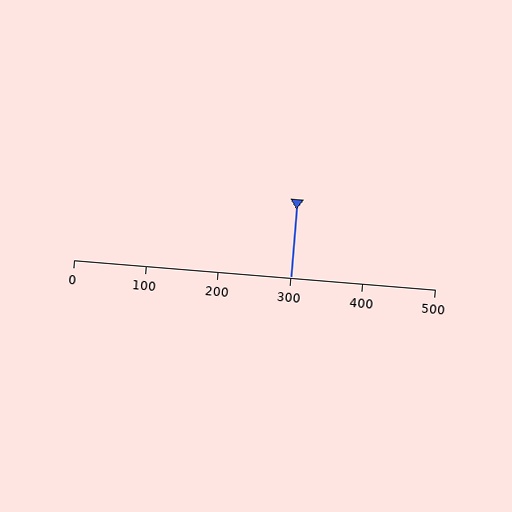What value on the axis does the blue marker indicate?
The marker indicates approximately 300.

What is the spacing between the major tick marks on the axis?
The major ticks are spaced 100 apart.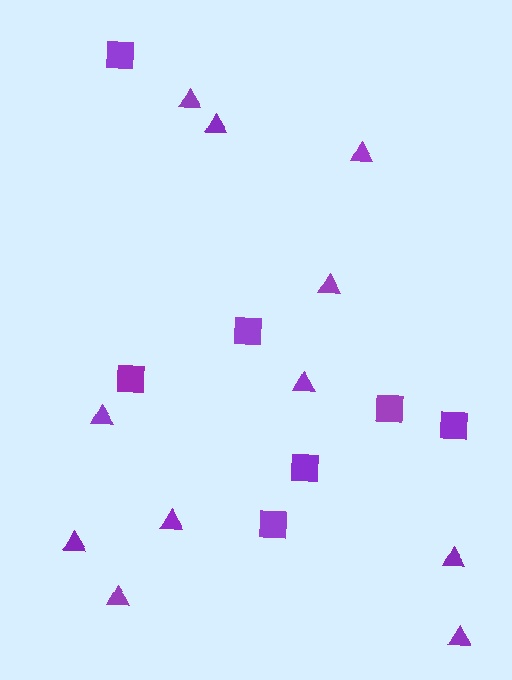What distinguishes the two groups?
There are 2 groups: one group of triangles (11) and one group of squares (7).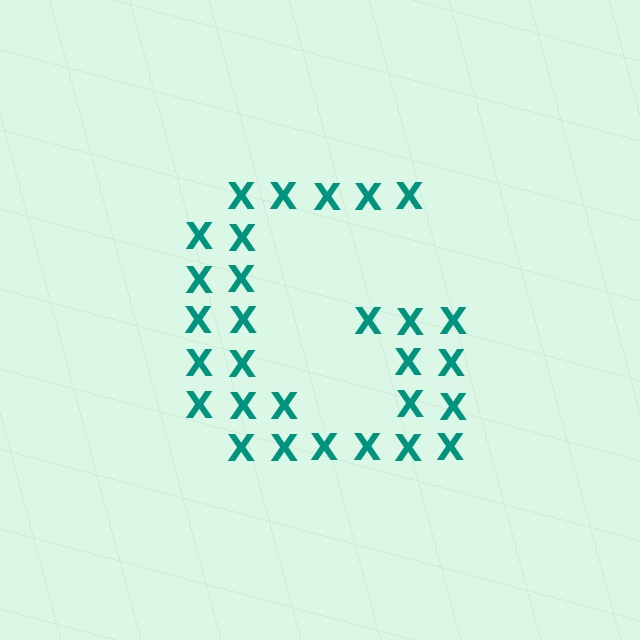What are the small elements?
The small elements are letter X's.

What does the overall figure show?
The overall figure shows the letter G.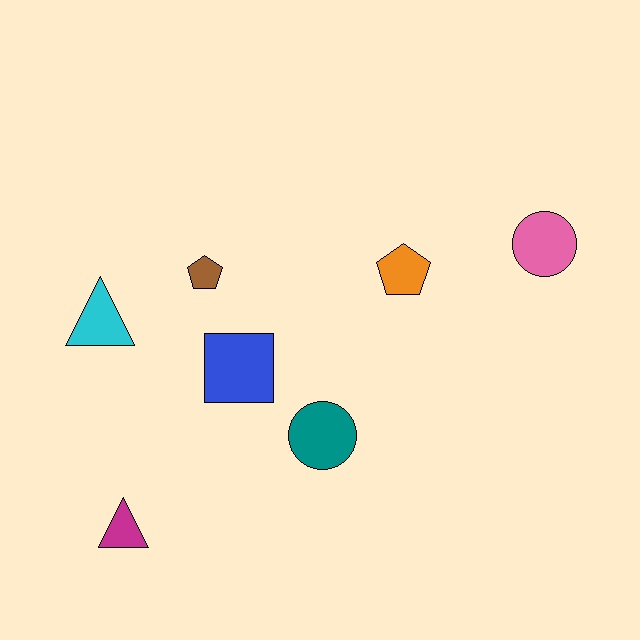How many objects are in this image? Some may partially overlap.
There are 7 objects.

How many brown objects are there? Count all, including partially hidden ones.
There is 1 brown object.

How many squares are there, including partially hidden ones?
There is 1 square.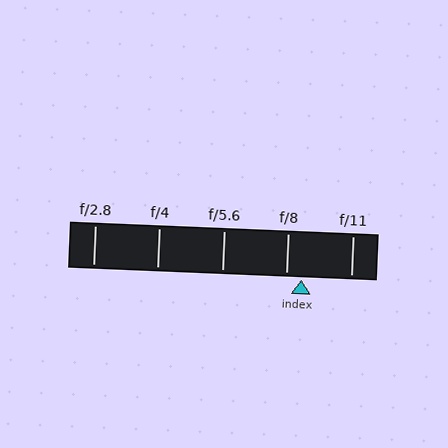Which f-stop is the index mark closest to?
The index mark is closest to f/8.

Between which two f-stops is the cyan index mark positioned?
The index mark is between f/8 and f/11.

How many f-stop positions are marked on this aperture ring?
There are 5 f-stop positions marked.